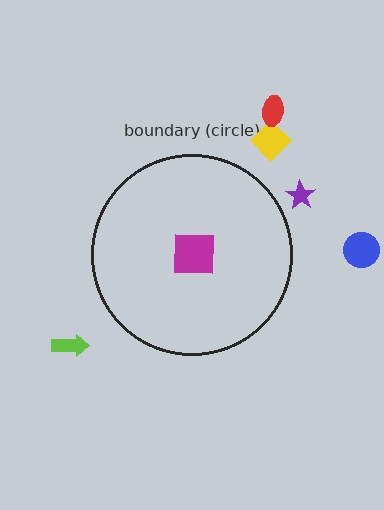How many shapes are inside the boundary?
1 inside, 5 outside.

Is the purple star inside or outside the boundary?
Outside.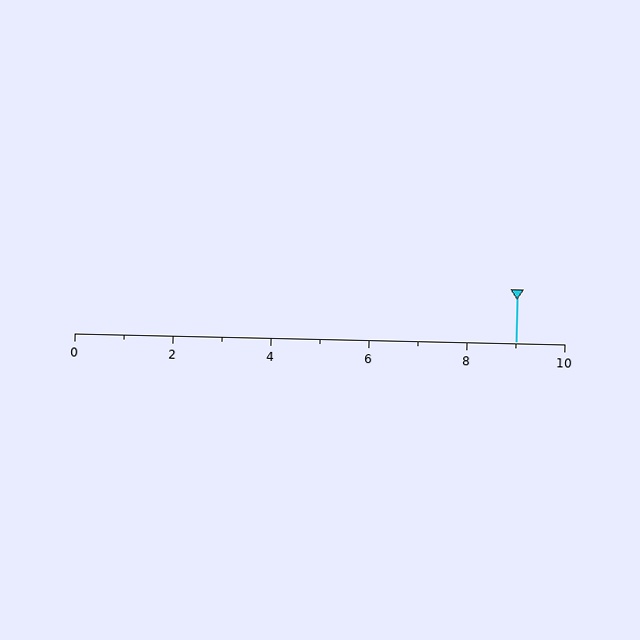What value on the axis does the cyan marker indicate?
The marker indicates approximately 9.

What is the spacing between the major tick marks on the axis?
The major ticks are spaced 2 apart.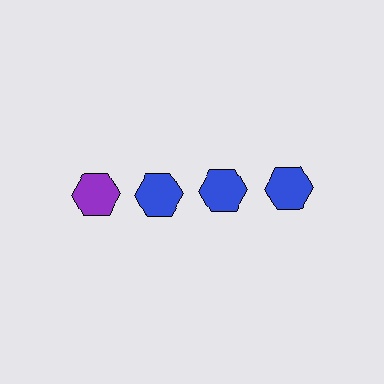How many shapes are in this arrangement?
There are 4 shapes arranged in a grid pattern.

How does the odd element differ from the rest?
It has a different color: purple instead of blue.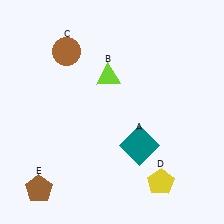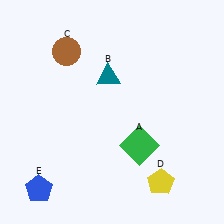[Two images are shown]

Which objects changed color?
A changed from teal to green. B changed from lime to teal. E changed from brown to blue.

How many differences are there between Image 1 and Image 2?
There are 3 differences between the two images.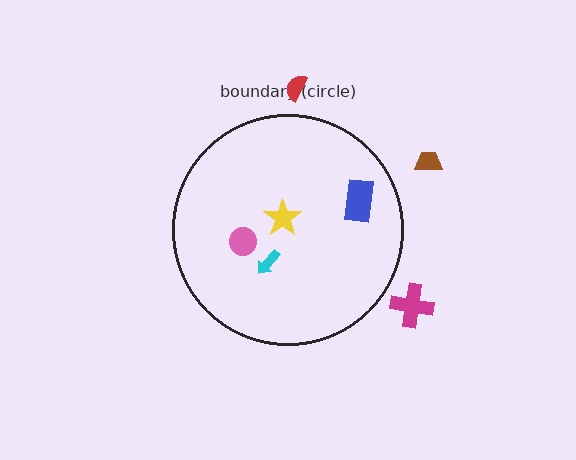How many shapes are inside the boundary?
4 inside, 3 outside.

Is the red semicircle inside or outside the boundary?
Outside.